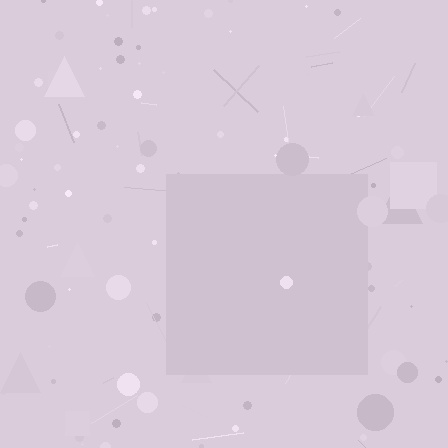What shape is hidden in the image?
A square is hidden in the image.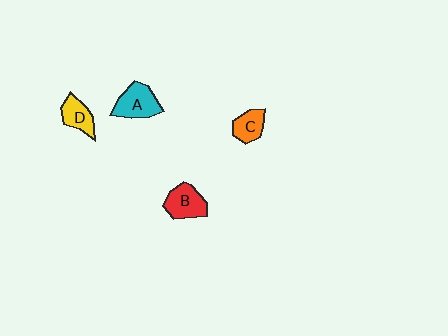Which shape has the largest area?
Shape A (cyan).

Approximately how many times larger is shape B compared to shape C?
Approximately 1.4 times.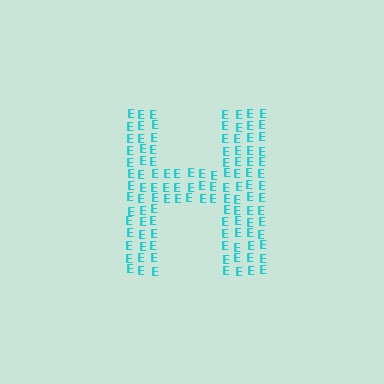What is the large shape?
The large shape is the letter H.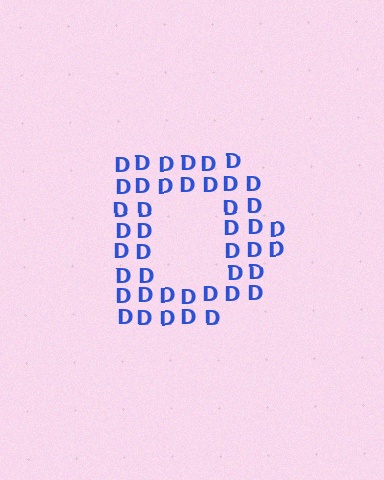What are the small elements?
The small elements are letter D's.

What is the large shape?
The large shape is the letter D.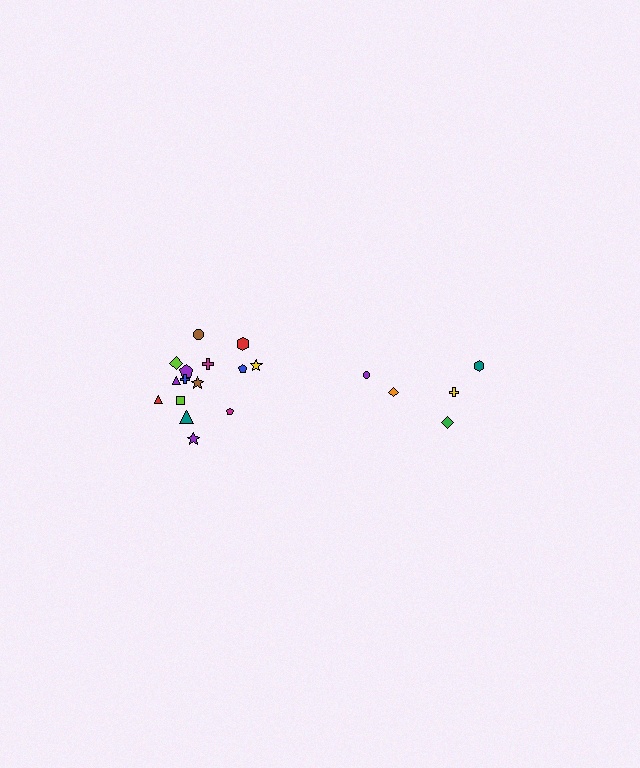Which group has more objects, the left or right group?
The left group.